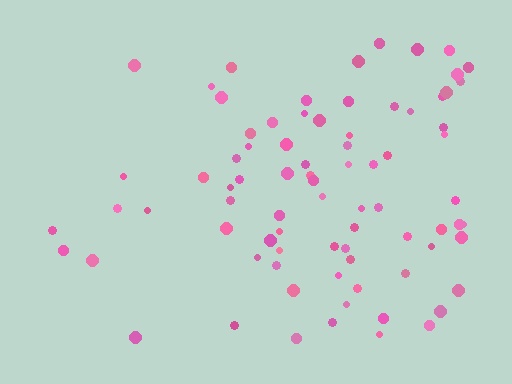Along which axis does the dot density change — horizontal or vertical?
Horizontal.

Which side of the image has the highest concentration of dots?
The right.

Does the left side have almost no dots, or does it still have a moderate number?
Still a moderate number, just noticeably fewer than the right.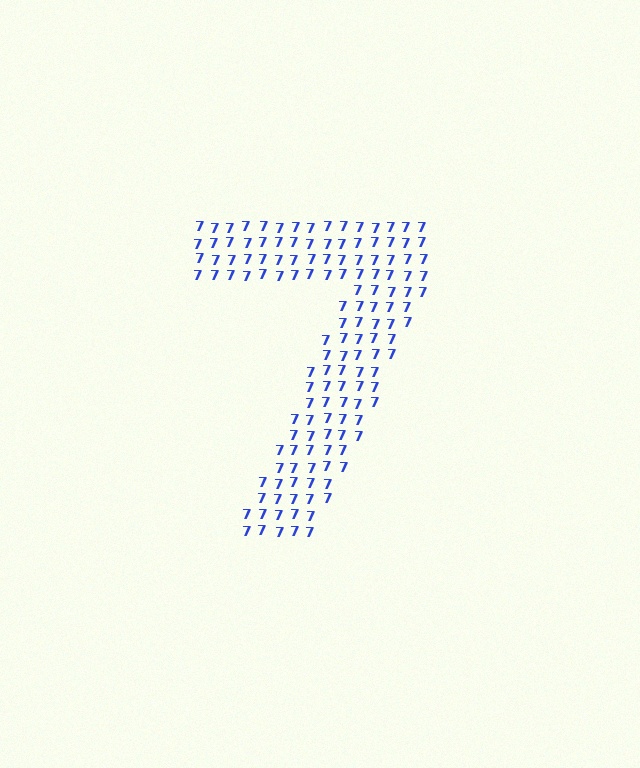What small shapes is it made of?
It is made of small digit 7's.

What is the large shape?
The large shape is the digit 7.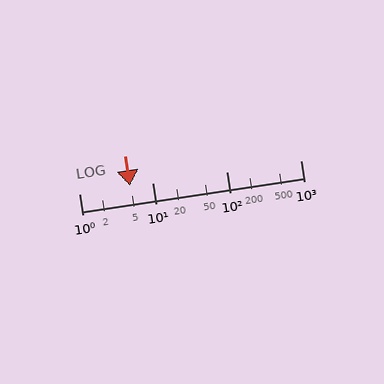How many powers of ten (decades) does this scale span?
The scale spans 3 decades, from 1 to 1000.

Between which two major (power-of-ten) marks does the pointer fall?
The pointer is between 1 and 10.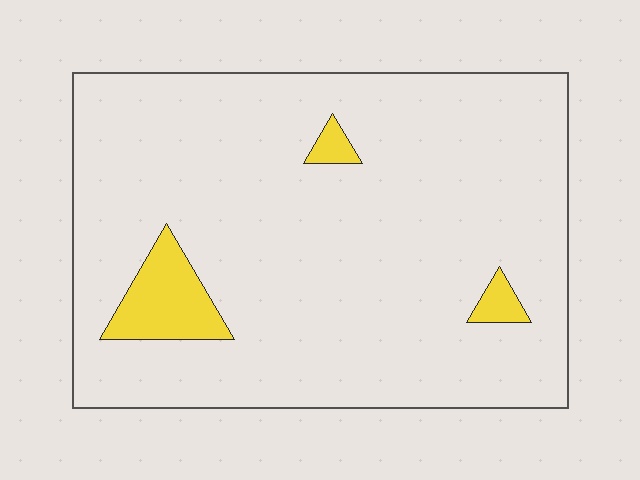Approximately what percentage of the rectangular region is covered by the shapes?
Approximately 5%.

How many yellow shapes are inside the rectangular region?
3.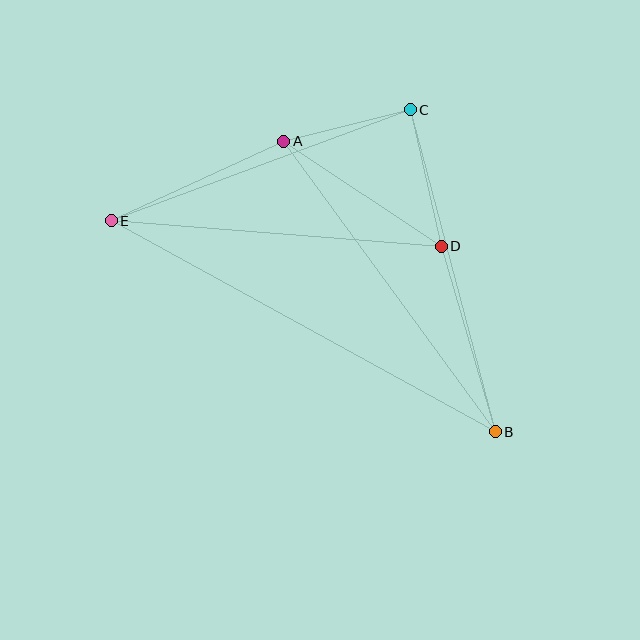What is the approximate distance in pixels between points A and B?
The distance between A and B is approximately 359 pixels.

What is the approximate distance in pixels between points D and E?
The distance between D and E is approximately 331 pixels.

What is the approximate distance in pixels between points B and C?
The distance between B and C is approximately 333 pixels.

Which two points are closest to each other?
Points A and C are closest to each other.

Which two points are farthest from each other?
Points B and E are farthest from each other.